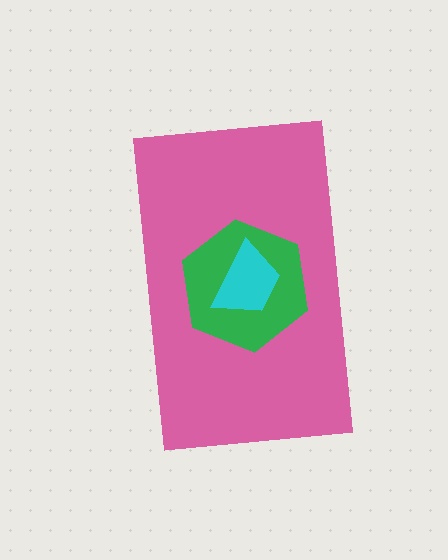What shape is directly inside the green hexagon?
The cyan trapezoid.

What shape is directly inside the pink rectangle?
The green hexagon.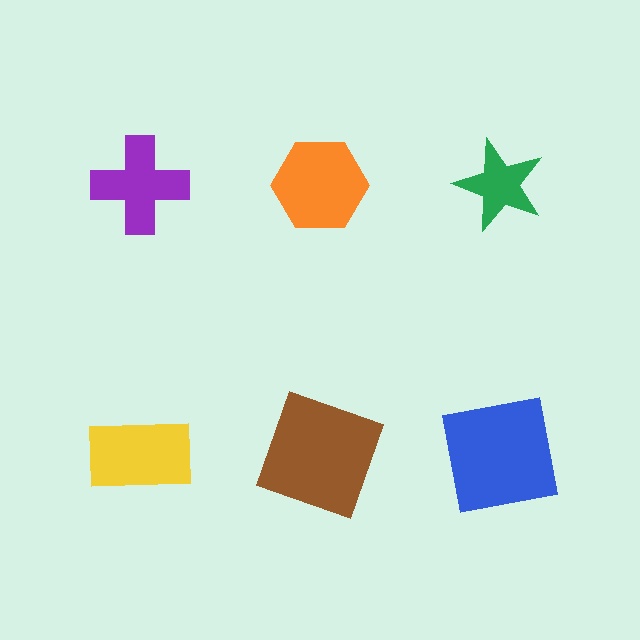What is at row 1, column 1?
A purple cross.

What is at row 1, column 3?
A green star.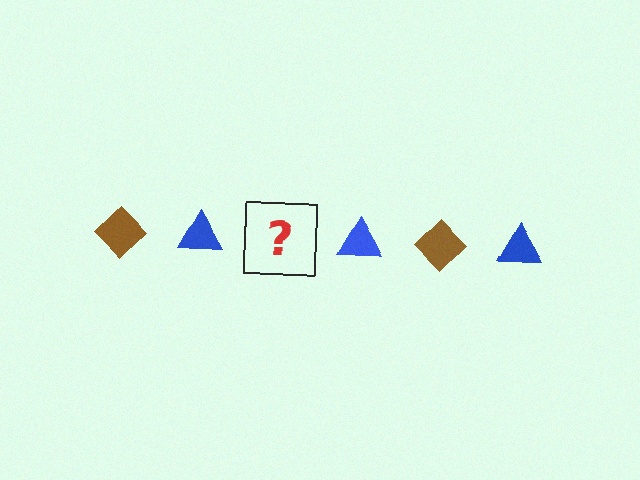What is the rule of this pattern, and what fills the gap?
The rule is that the pattern alternates between brown diamond and blue triangle. The gap should be filled with a brown diamond.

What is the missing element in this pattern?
The missing element is a brown diamond.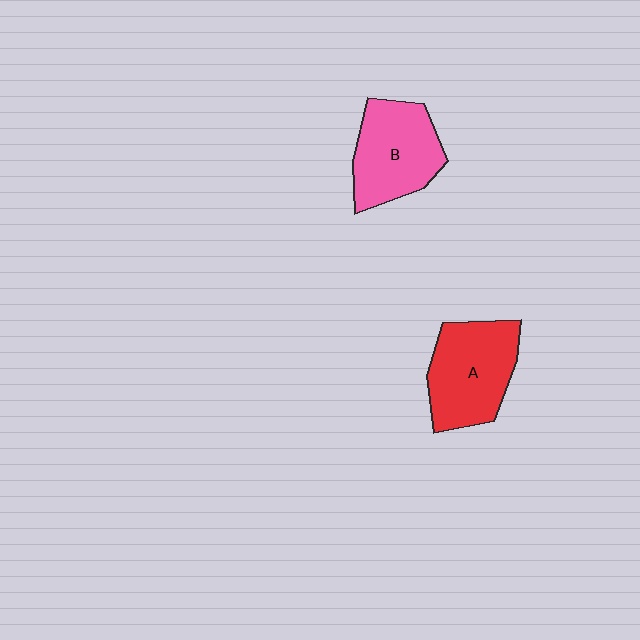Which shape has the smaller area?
Shape B (pink).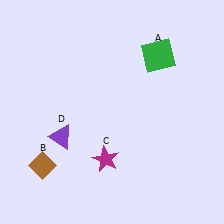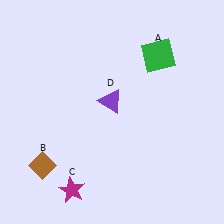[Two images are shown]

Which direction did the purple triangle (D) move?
The purple triangle (D) moved right.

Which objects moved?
The objects that moved are: the magenta star (C), the purple triangle (D).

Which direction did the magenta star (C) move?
The magenta star (C) moved left.